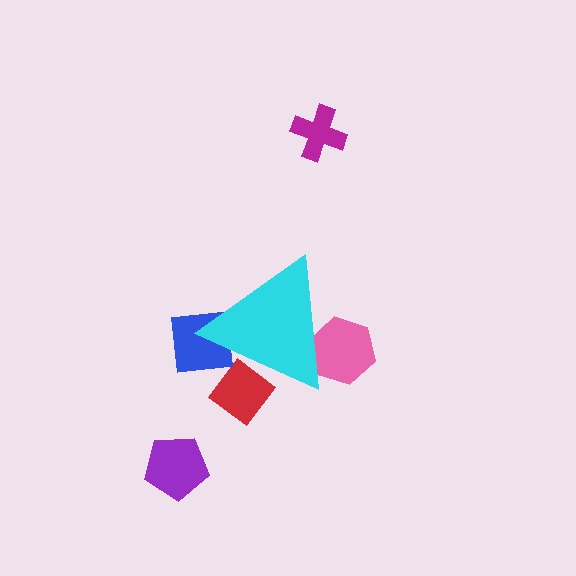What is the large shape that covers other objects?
A cyan triangle.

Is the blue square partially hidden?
Yes, the blue square is partially hidden behind the cyan triangle.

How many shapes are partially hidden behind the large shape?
3 shapes are partially hidden.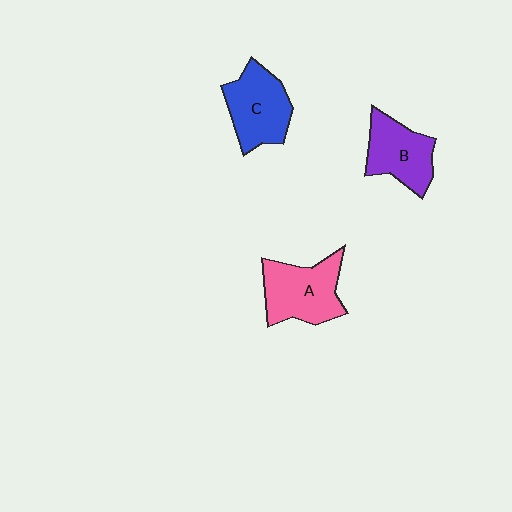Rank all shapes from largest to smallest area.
From largest to smallest: A (pink), C (blue), B (purple).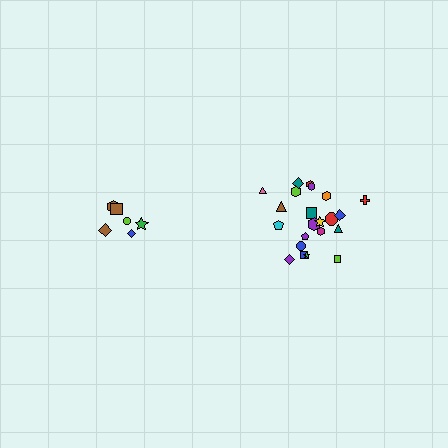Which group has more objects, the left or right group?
The right group.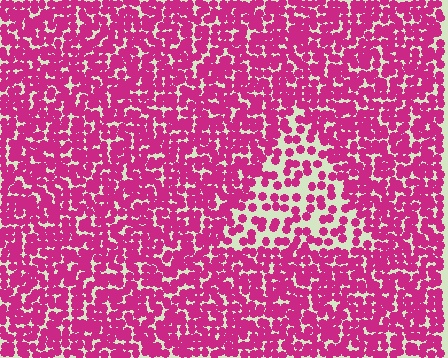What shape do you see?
I see a triangle.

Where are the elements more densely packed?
The elements are more densely packed outside the triangle boundary.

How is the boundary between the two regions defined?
The boundary is defined by a change in element density (approximately 2.1x ratio). All elements are the same color, size, and shape.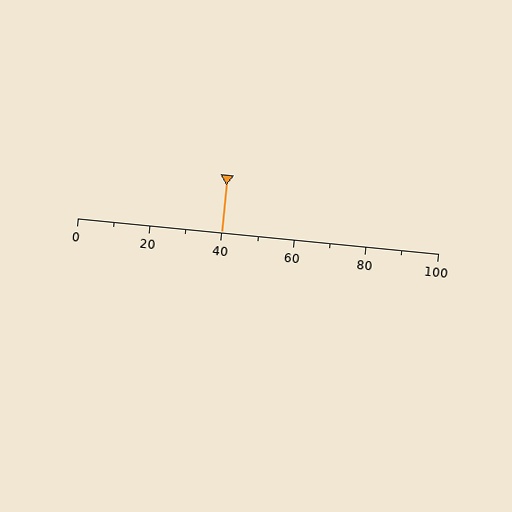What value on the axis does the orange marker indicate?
The marker indicates approximately 40.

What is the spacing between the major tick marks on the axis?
The major ticks are spaced 20 apart.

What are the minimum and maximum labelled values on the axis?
The axis runs from 0 to 100.